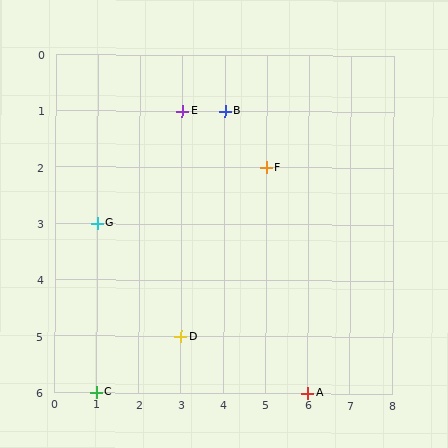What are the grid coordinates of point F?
Point F is at grid coordinates (5, 2).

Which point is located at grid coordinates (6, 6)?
Point A is at (6, 6).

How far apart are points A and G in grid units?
Points A and G are 5 columns and 3 rows apart (about 5.8 grid units diagonally).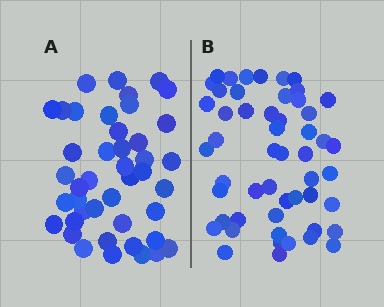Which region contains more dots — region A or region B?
Region B (the right region) has more dots.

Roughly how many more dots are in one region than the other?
Region B has roughly 8 or so more dots than region A.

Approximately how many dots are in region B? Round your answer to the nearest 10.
About 50 dots. (The exact count is 52, which rounds to 50.)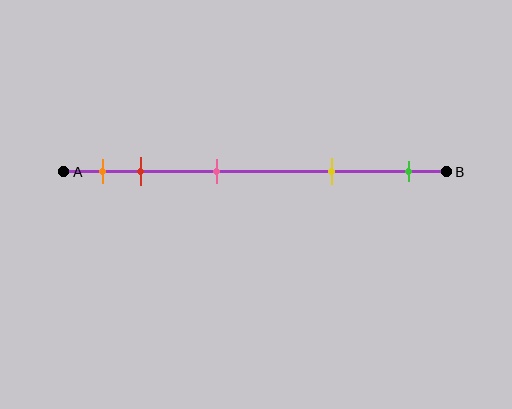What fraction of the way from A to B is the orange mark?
The orange mark is approximately 10% (0.1) of the way from A to B.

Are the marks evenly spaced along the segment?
No, the marks are not evenly spaced.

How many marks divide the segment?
There are 5 marks dividing the segment.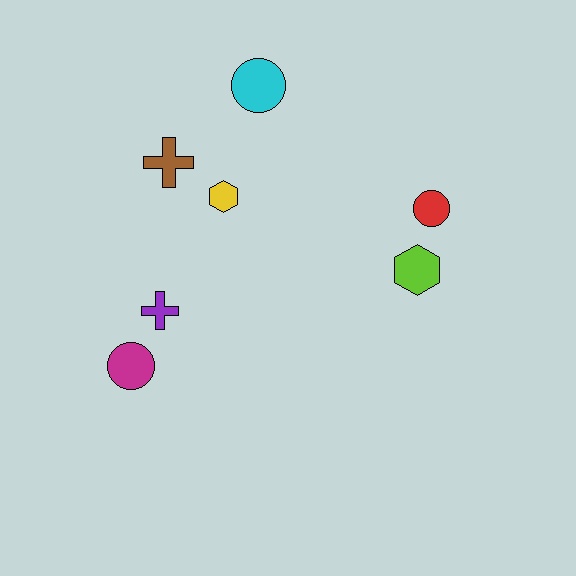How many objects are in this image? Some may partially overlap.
There are 7 objects.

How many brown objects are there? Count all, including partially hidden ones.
There is 1 brown object.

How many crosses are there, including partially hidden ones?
There are 2 crosses.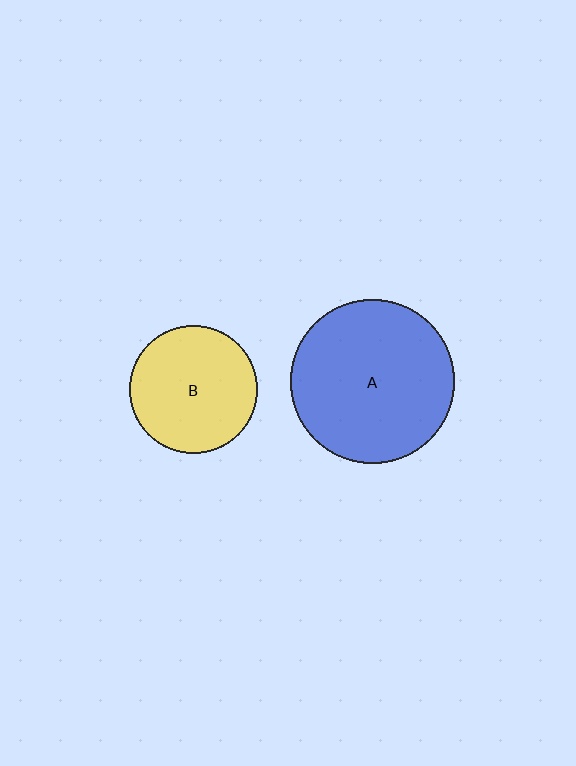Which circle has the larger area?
Circle A (blue).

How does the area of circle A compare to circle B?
Approximately 1.6 times.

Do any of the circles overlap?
No, none of the circles overlap.